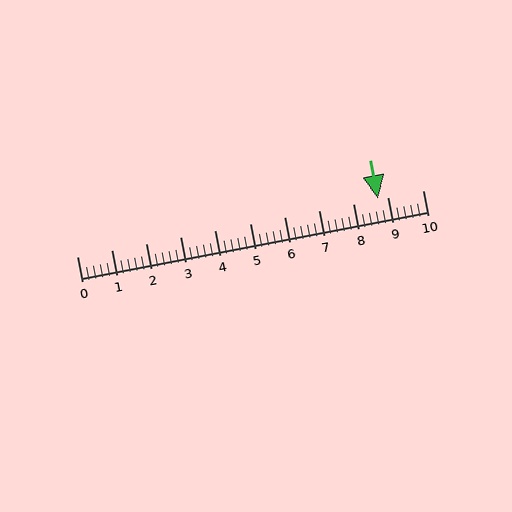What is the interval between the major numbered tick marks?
The major tick marks are spaced 1 units apart.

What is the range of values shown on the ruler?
The ruler shows values from 0 to 10.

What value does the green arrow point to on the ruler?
The green arrow points to approximately 8.7.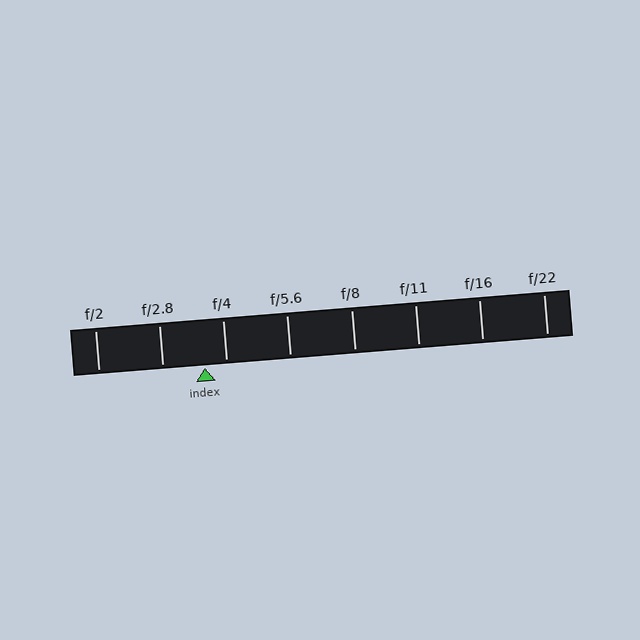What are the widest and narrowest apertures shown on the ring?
The widest aperture shown is f/2 and the narrowest is f/22.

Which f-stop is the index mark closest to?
The index mark is closest to f/4.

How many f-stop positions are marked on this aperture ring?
There are 8 f-stop positions marked.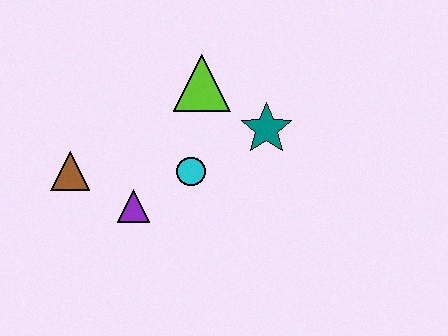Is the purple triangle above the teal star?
No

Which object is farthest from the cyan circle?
The brown triangle is farthest from the cyan circle.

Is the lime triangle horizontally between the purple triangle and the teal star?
Yes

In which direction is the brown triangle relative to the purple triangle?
The brown triangle is to the left of the purple triangle.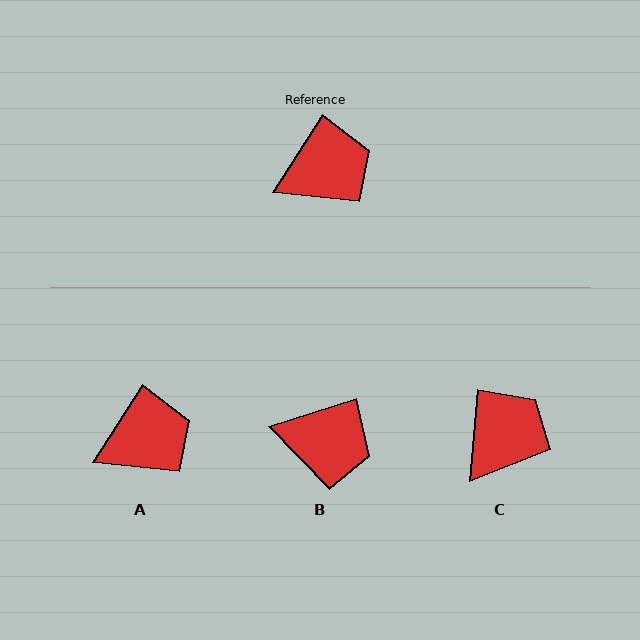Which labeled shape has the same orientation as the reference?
A.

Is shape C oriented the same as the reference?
No, it is off by about 28 degrees.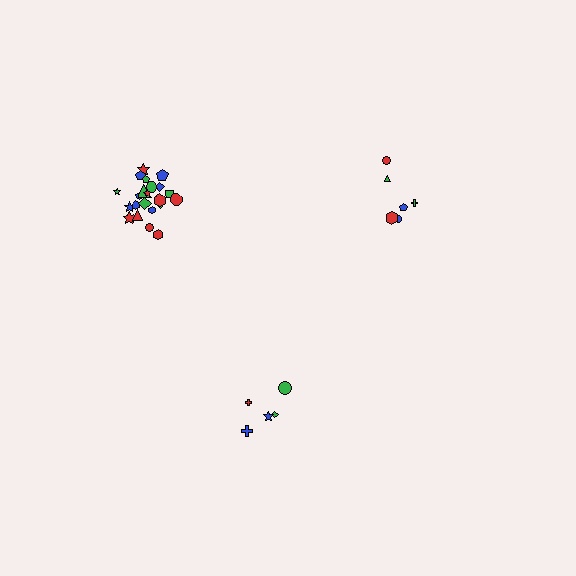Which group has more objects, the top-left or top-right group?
The top-left group.